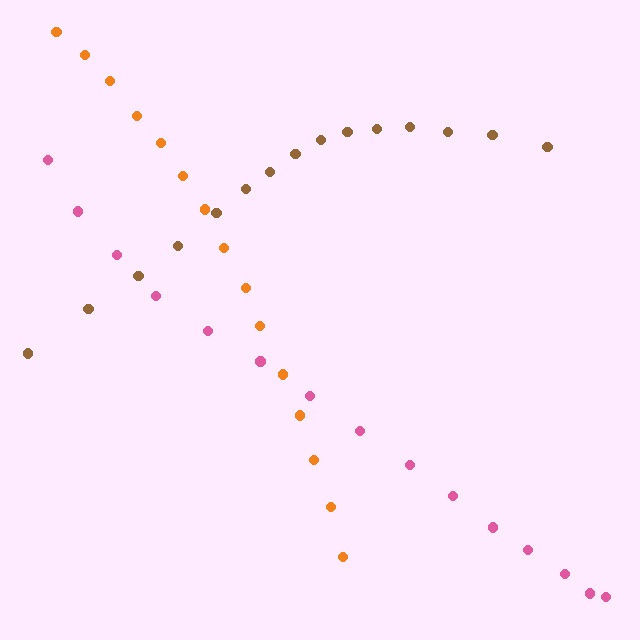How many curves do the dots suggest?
There are 3 distinct paths.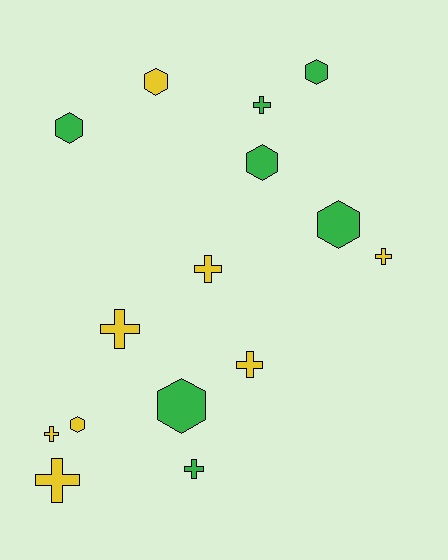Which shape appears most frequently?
Cross, with 8 objects.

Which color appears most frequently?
Yellow, with 8 objects.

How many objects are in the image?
There are 15 objects.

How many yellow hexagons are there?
There are 2 yellow hexagons.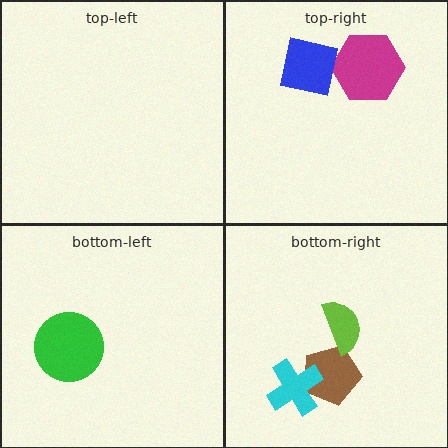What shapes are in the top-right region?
The magenta hexagon, the blue square.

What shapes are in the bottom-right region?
The brown pentagon, the lime semicircle, the cyan cross.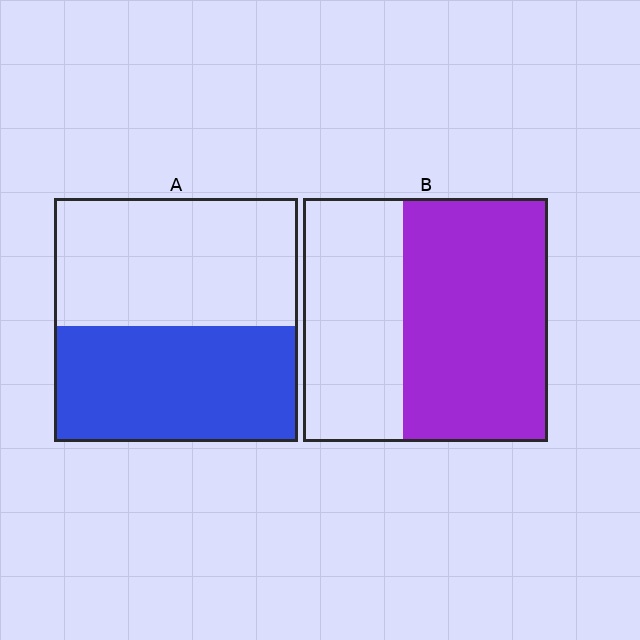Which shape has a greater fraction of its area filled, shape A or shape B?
Shape B.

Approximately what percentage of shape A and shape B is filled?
A is approximately 50% and B is approximately 60%.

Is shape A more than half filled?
Roughly half.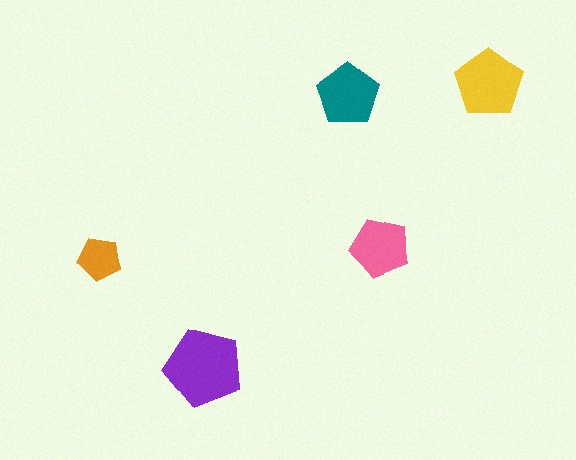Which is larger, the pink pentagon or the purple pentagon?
The purple one.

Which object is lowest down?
The purple pentagon is bottommost.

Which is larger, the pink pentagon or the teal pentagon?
The teal one.